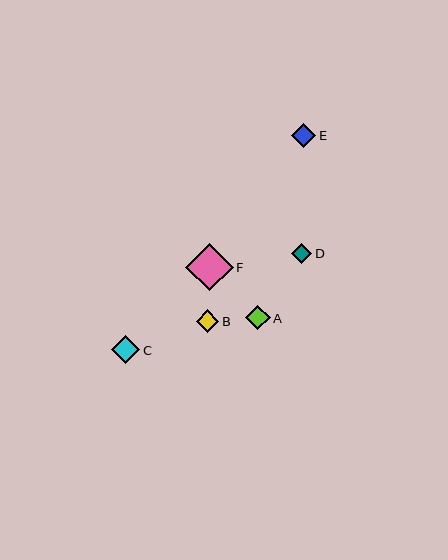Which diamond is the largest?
Diamond F is the largest with a size of approximately 47 pixels.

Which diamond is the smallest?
Diamond D is the smallest with a size of approximately 20 pixels.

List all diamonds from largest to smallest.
From largest to smallest: F, C, A, E, B, D.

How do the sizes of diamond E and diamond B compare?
Diamond E and diamond B are approximately the same size.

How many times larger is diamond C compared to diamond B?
Diamond C is approximately 1.3 times the size of diamond B.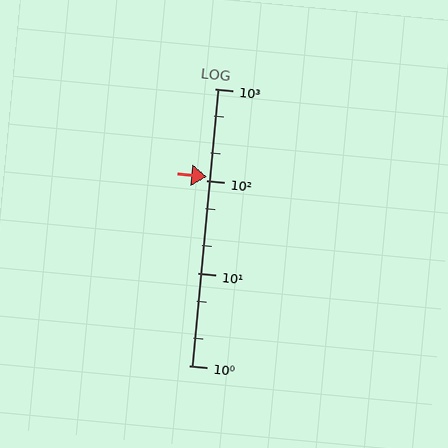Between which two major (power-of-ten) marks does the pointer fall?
The pointer is between 100 and 1000.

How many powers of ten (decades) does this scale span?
The scale spans 3 decades, from 1 to 1000.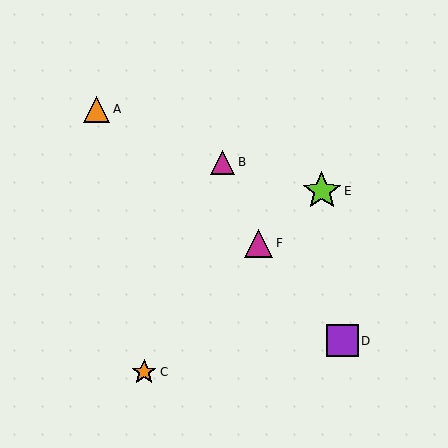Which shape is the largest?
The lime star (labeled E) is the largest.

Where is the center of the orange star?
The center of the orange star is at (144, 372).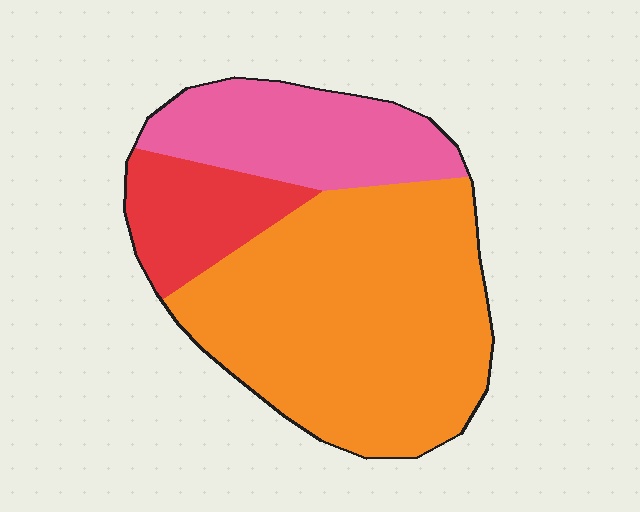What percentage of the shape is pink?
Pink takes up less than a quarter of the shape.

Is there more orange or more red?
Orange.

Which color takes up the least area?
Red, at roughly 15%.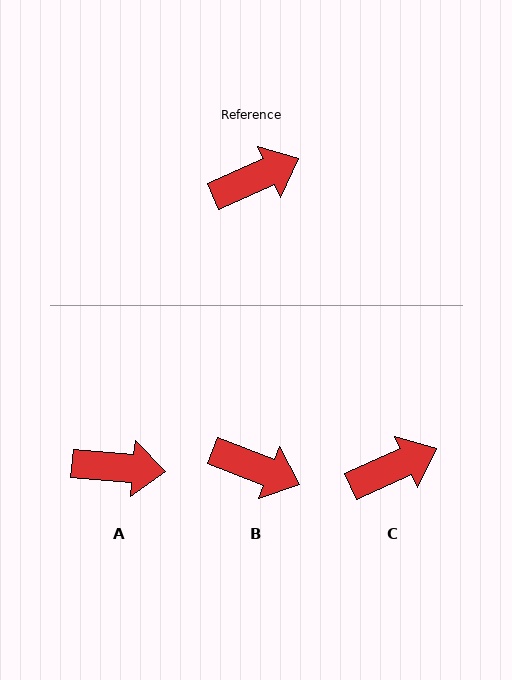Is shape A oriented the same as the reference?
No, it is off by about 30 degrees.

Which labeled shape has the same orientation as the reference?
C.